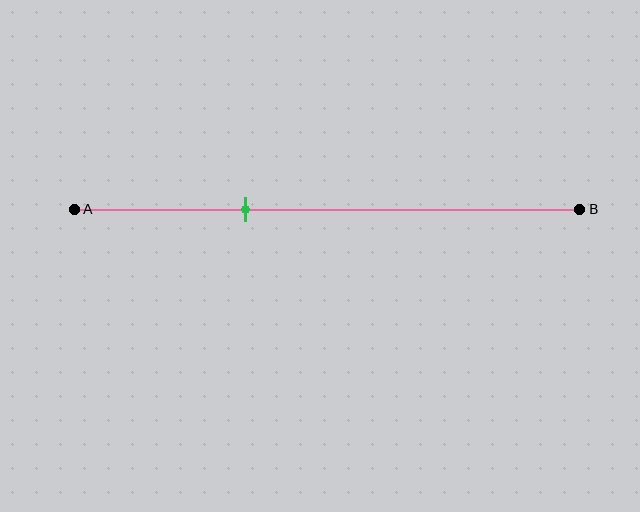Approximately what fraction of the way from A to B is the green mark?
The green mark is approximately 35% of the way from A to B.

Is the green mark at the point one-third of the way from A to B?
Yes, the mark is approximately at the one-third point.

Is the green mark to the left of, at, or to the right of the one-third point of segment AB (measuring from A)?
The green mark is approximately at the one-third point of segment AB.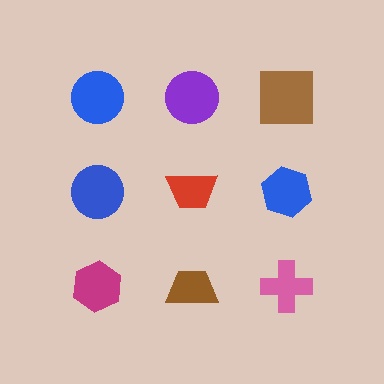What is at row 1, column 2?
A purple circle.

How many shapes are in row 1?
3 shapes.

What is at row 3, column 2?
A brown trapezoid.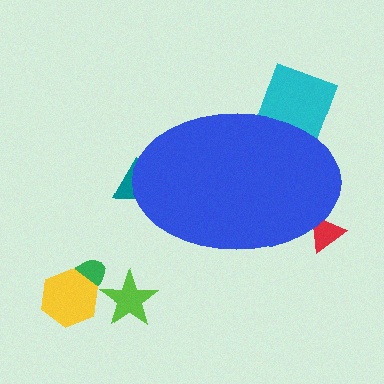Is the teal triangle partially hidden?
Yes, the teal triangle is partially hidden behind the blue ellipse.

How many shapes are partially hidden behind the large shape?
3 shapes are partially hidden.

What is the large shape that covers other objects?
A blue ellipse.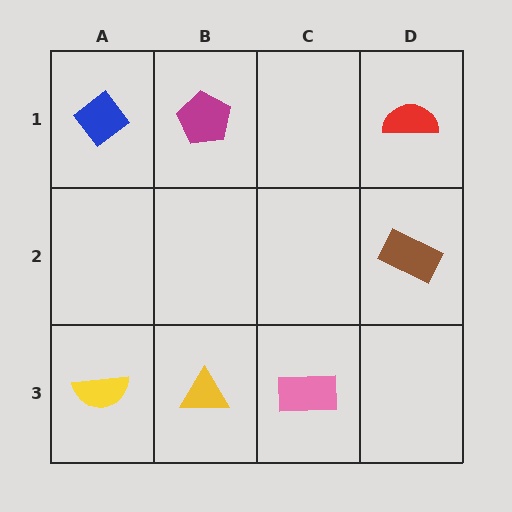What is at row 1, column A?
A blue diamond.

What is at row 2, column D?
A brown rectangle.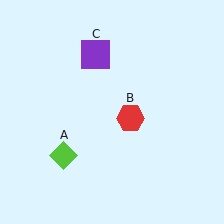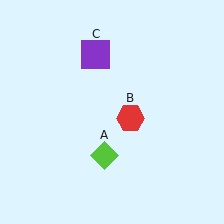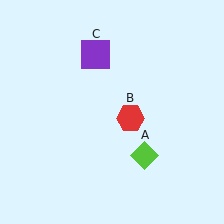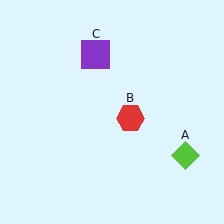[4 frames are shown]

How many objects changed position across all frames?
1 object changed position: lime diamond (object A).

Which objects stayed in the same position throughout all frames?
Red hexagon (object B) and purple square (object C) remained stationary.